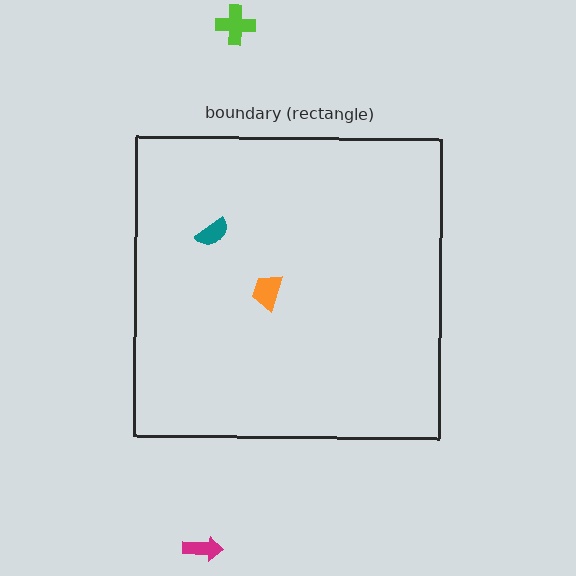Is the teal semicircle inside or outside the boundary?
Inside.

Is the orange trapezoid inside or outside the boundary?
Inside.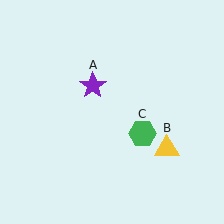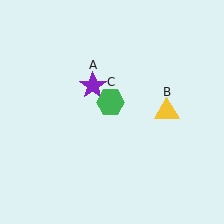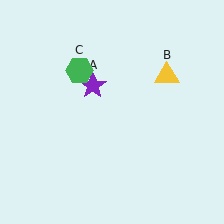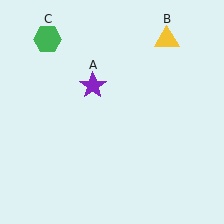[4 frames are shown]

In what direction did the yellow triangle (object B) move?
The yellow triangle (object B) moved up.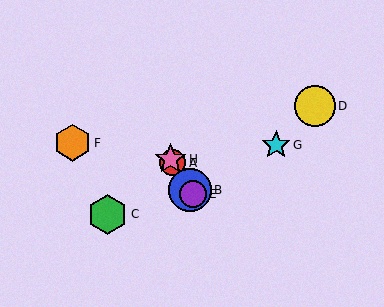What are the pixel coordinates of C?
Object C is at (107, 214).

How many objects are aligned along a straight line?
4 objects (A, B, E, H) are aligned along a straight line.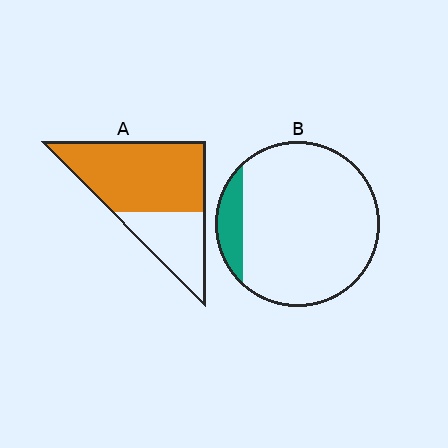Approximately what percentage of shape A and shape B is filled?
A is approximately 65% and B is approximately 10%.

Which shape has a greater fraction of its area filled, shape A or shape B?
Shape A.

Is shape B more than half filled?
No.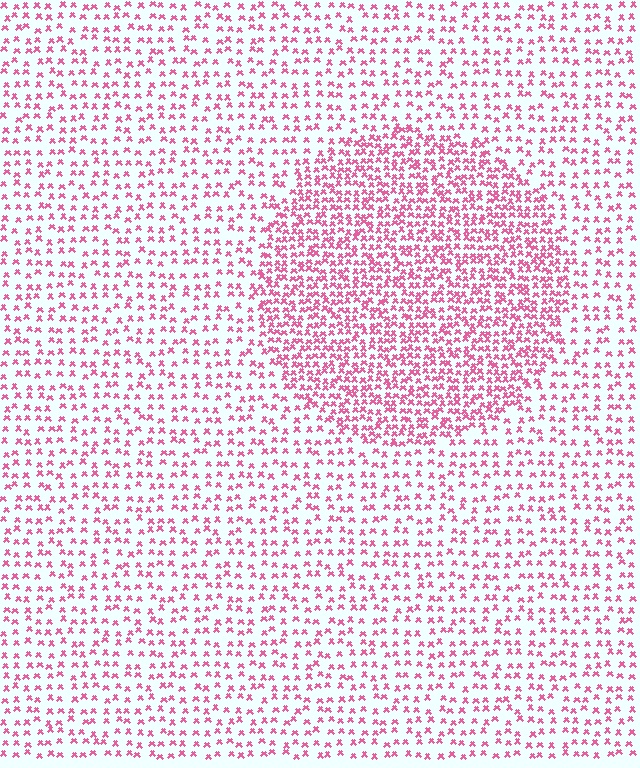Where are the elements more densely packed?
The elements are more densely packed inside the circle boundary.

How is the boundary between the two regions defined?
The boundary is defined by a change in element density (approximately 2.0x ratio). All elements are the same color, size, and shape.